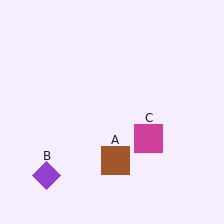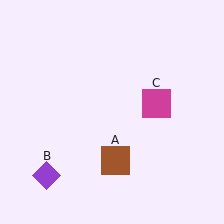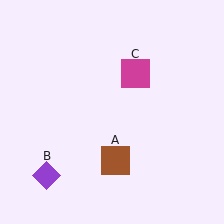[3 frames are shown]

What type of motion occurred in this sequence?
The magenta square (object C) rotated counterclockwise around the center of the scene.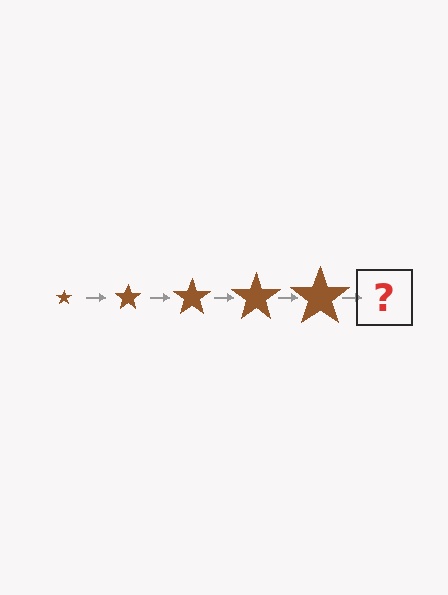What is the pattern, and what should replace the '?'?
The pattern is that the star gets progressively larger each step. The '?' should be a brown star, larger than the previous one.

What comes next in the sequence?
The next element should be a brown star, larger than the previous one.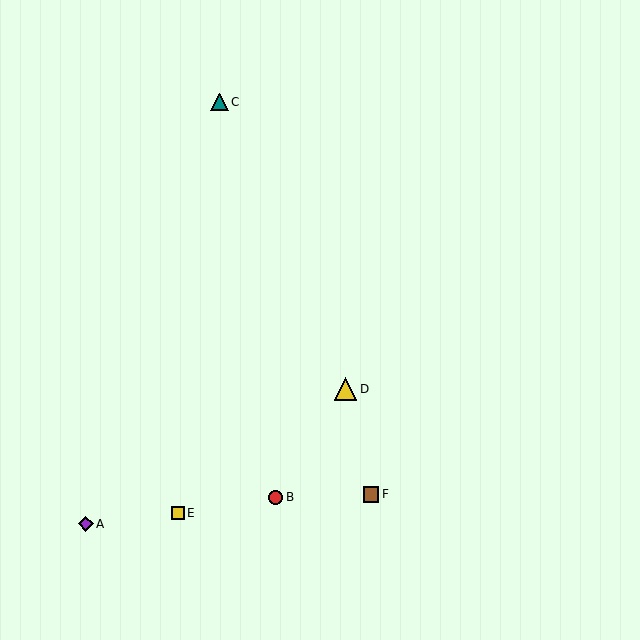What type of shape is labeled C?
Shape C is a teal triangle.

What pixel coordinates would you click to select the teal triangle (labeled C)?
Click at (219, 102) to select the teal triangle C.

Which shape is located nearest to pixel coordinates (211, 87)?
The teal triangle (labeled C) at (219, 102) is nearest to that location.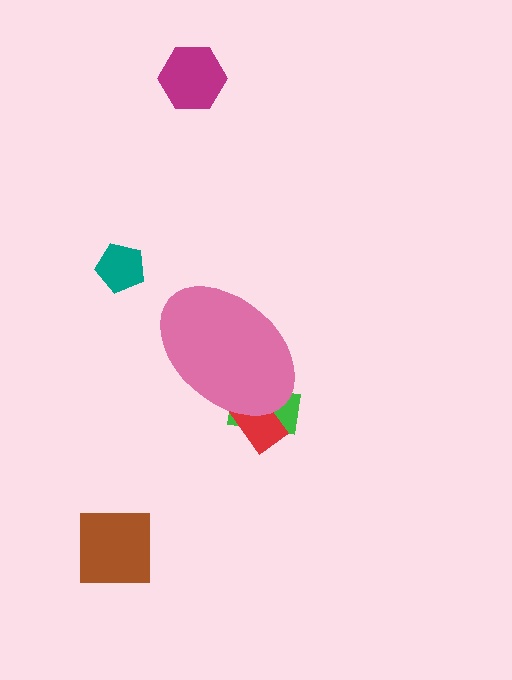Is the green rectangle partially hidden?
Yes, the green rectangle is partially hidden behind the pink ellipse.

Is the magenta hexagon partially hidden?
No, the magenta hexagon is fully visible.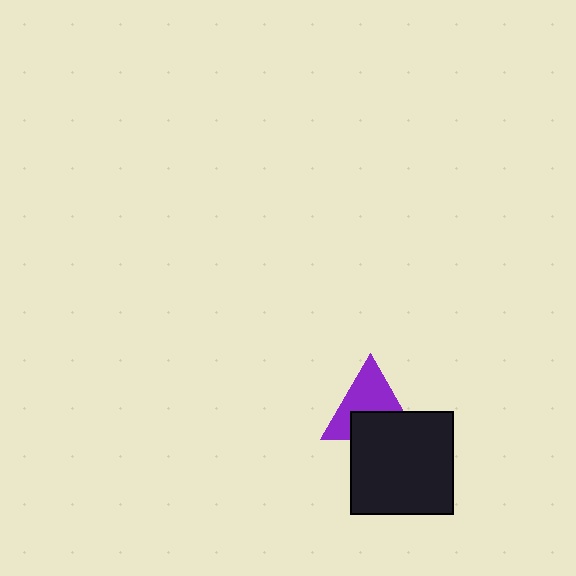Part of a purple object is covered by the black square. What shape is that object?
It is a triangle.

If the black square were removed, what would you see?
You would see the complete purple triangle.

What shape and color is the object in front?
The object in front is a black square.